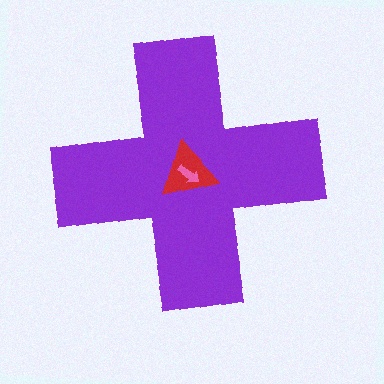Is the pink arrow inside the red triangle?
Yes.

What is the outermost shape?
The purple cross.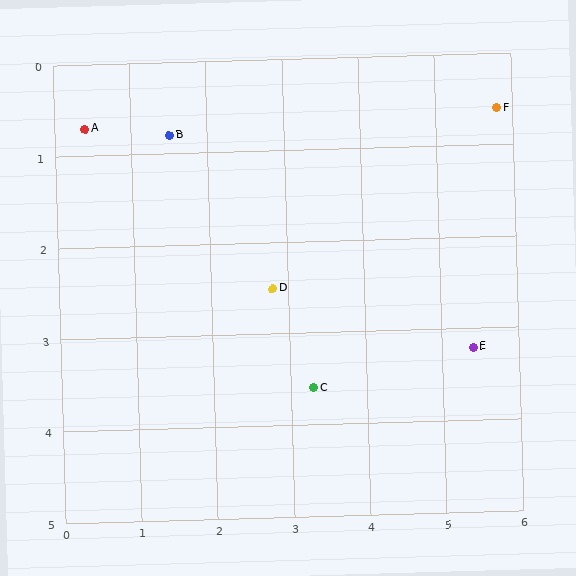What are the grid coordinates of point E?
Point E is at approximately (5.4, 3.2).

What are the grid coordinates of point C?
Point C is at approximately (3.3, 3.6).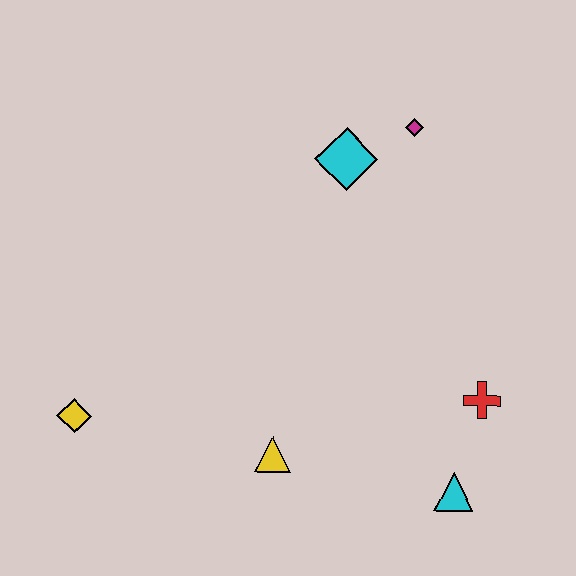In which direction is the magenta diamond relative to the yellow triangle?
The magenta diamond is above the yellow triangle.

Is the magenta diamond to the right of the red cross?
No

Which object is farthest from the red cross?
The yellow diamond is farthest from the red cross.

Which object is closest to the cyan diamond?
The magenta diamond is closest to the cyan diamond.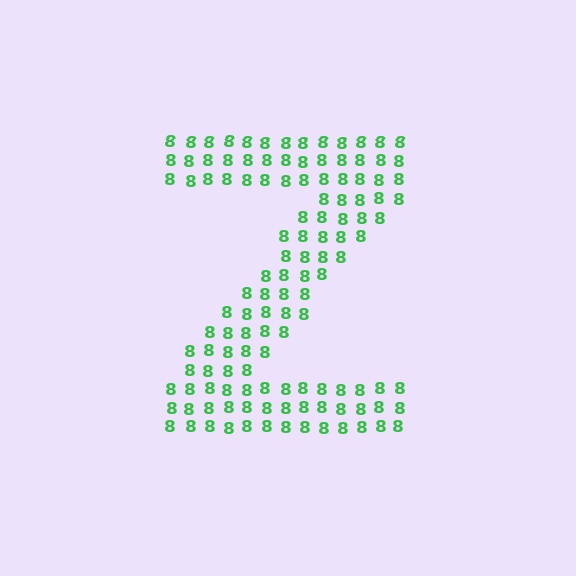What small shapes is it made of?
It is made of small digit 8's.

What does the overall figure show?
The overall figure shows the letter Z.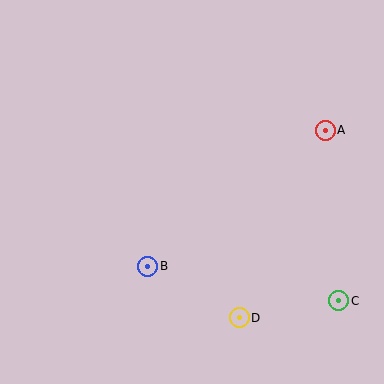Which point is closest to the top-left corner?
Point B is closest to the top-left corner.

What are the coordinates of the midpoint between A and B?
The midpoint between A and B is at (236, 198).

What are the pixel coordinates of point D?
Point D is at (239, 318).